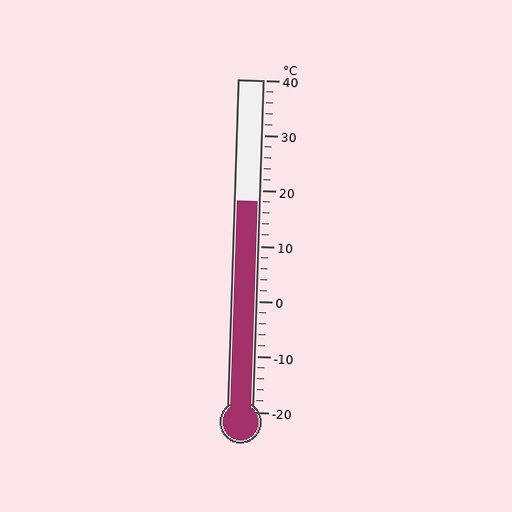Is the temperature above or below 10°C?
The temperature is above 10°C.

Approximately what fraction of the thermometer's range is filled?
The thermometer is filled to approximately 65% of its range.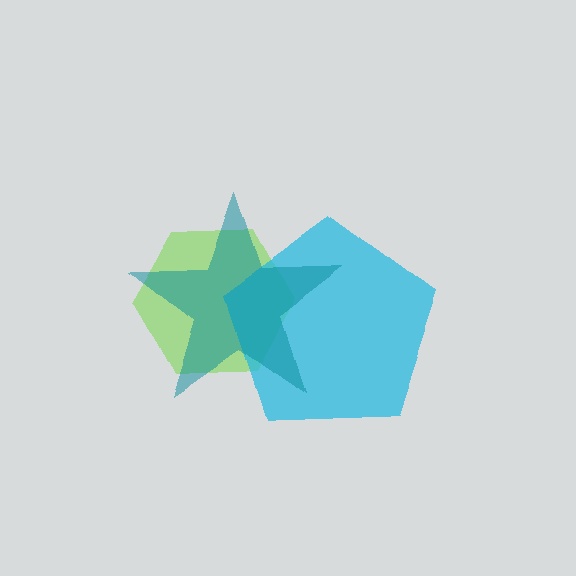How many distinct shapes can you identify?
There are 3 distinct shapes: a lime hexagon, a cyan pentagon, a teal star.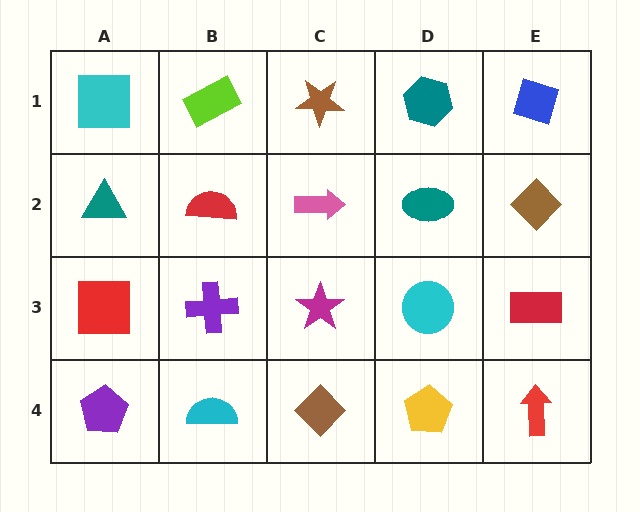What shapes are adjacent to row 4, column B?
A purple cross (row 3, column B), a purple pentagon (row 4, column A), a brown diamond (row 4, column C).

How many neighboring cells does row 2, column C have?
4.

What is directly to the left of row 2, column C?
A red semicircle.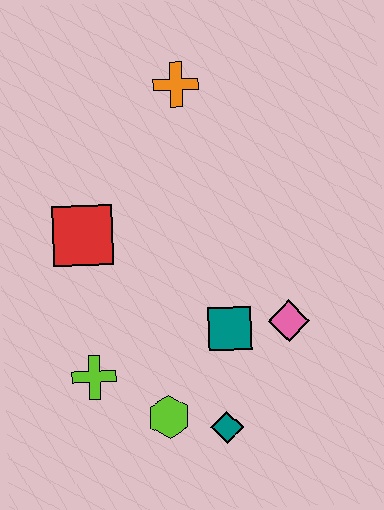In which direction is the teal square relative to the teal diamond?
The teal square is above the teal diamond.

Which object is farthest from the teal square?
The orange cross is farthest from the teal square.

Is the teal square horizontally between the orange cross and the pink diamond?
Yes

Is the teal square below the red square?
Yes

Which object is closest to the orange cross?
The red square is closest to the orange cross.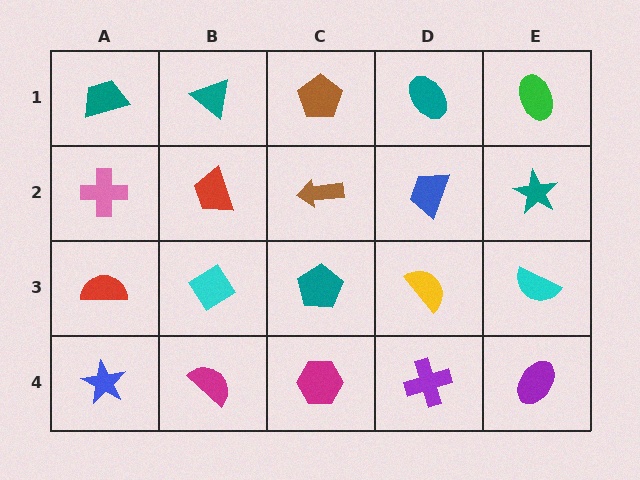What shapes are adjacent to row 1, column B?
A red trapezoid (row 2, column B), a teal trapezoid (row 1, column A), a brown pentagon (row 1, column C).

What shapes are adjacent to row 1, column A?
A pink cross (row 2, column A), a teal triangle (row 1, column B).